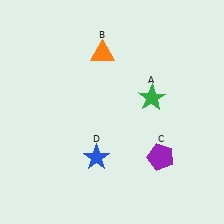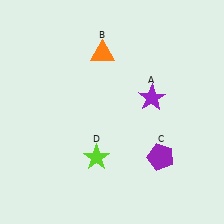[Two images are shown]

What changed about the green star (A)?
In Image 1, A is green. In Image 2, it changed to purple.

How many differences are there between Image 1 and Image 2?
There are 2 differences between the two images.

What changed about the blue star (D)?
In Image 1, D is blue. In Image 2, it changed to lime.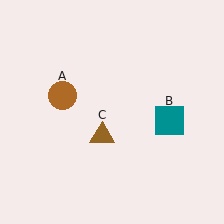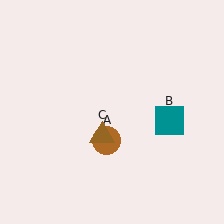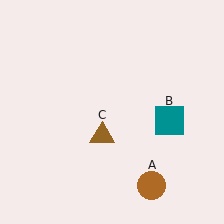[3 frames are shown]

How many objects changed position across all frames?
1 object changed position: brown circle (object A).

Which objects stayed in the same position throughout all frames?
Teal square (object B) and brown triangle (object C) remained stationary.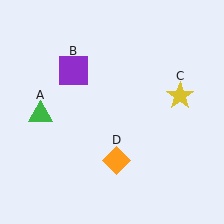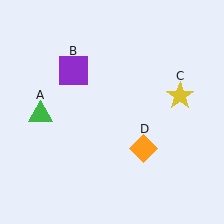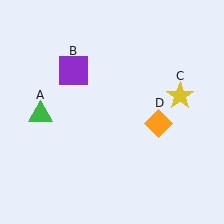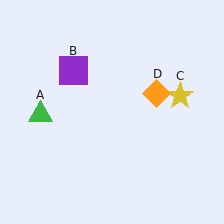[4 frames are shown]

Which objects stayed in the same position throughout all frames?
Green triangle (object A) and purple square (object B) and yellow star (object C) remained stationary.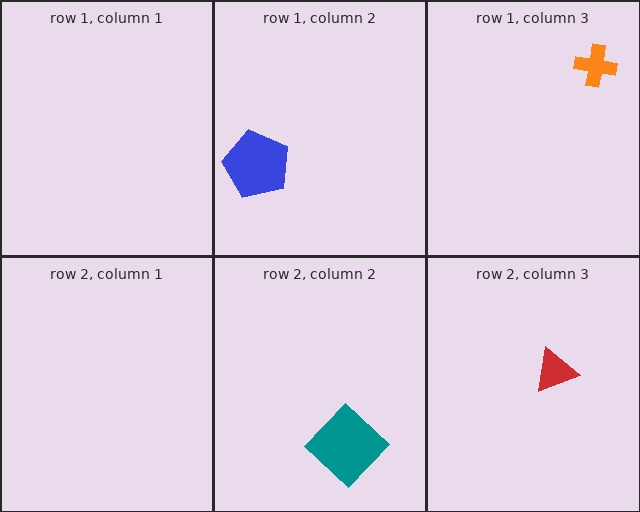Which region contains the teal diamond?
The row 2, column 2 region.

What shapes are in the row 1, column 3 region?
The orange cross.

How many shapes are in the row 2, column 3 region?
1.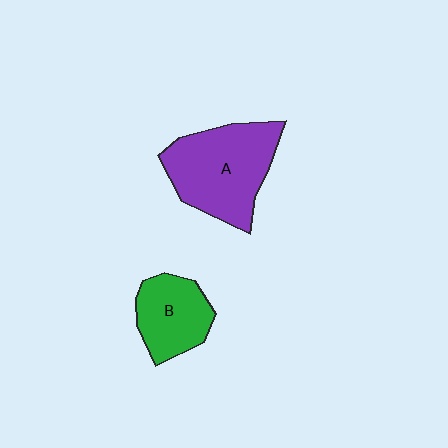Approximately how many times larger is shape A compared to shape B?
Approximately 1.7 times.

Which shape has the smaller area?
Shape B (green).